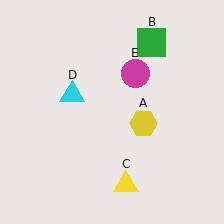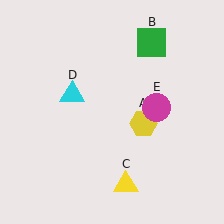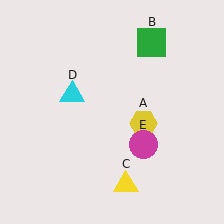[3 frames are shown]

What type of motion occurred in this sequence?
The magenta circle (object E) rotated clockwise around the center of the scene.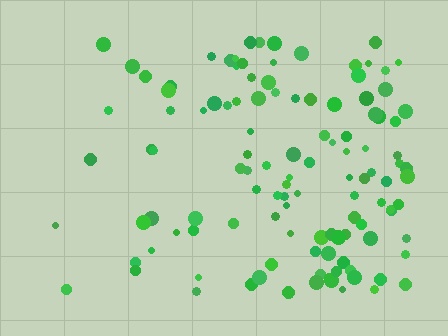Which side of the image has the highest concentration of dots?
The right.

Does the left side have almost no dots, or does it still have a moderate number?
Still a moderate number, just noticeably fewer than the right.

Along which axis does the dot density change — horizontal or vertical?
Horizontal.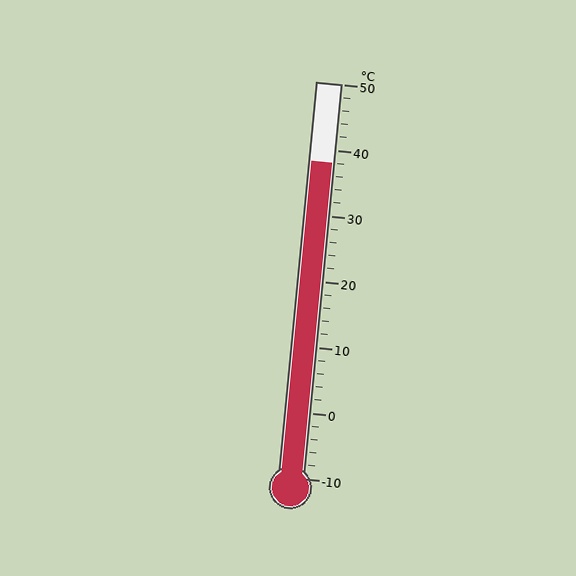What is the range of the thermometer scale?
The thermometer scale ranges from -10°C to 50°C.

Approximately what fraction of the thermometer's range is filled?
The thermometer is filled to approximately 80% of its range.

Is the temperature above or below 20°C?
The temperature is above 20°C.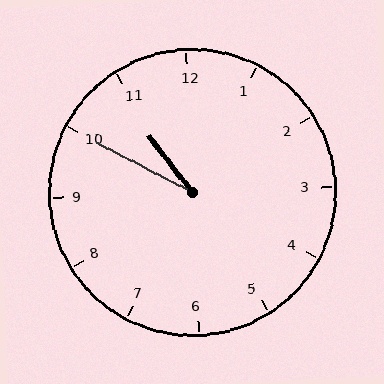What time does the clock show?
10:50.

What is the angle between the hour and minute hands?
Approximately 25 degrees.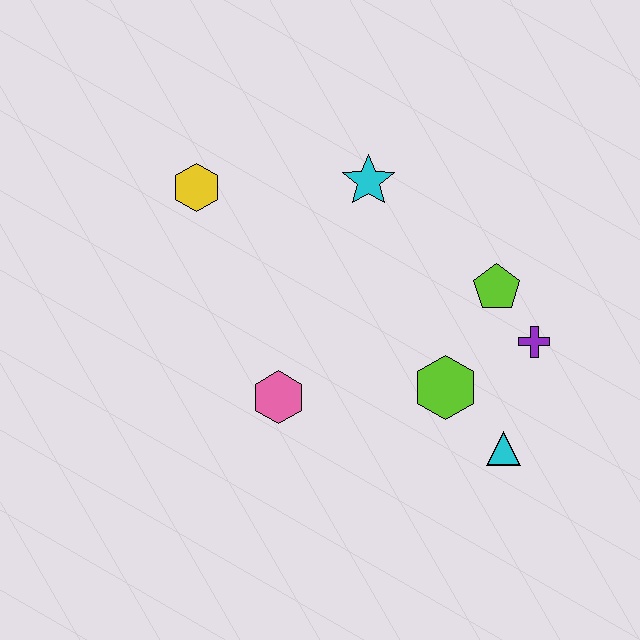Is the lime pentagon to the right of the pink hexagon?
Yes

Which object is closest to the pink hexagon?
The lime hexagon is closest to the pink hexagon.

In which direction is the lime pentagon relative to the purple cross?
The lime pentagon is above the purple cross.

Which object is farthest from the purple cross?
The yellow hexagon is farthest from the purple cross.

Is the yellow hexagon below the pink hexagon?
No